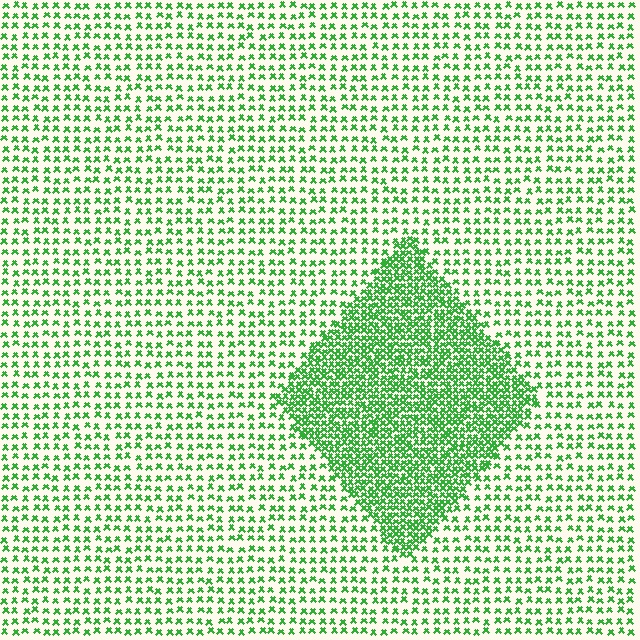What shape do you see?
I see a diamond.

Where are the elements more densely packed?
The elements are more densely packed inside the diamond boundary.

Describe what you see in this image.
The image contains small green elements arranged at two different densities. A diamond-shaped region is visible where the elements are more densely packed than the surrounding area.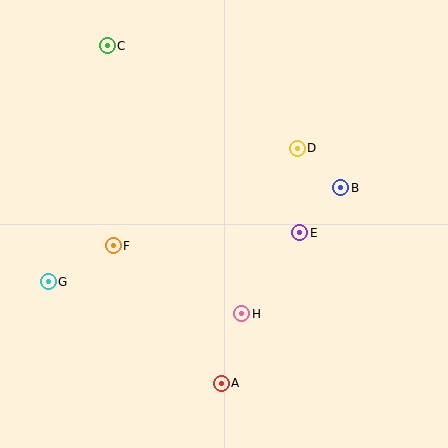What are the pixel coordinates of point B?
Point B is at (341, 188).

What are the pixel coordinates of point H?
Point H is at (242, 314).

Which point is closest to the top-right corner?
Point D is closest to the top-right corner.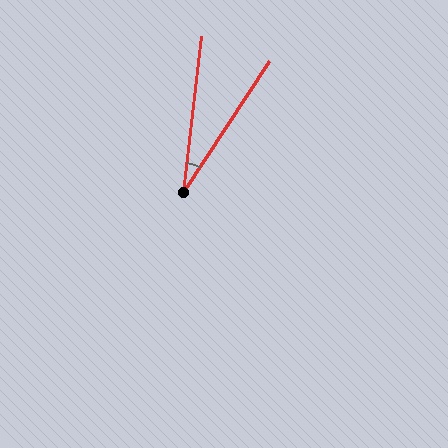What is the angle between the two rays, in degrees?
Approximately 27 degrees.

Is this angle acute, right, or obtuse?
It is acute.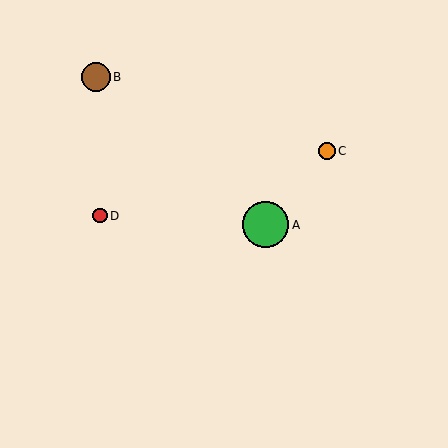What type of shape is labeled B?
Shape B is a brown circle.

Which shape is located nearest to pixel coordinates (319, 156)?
The orange circle (labeled C) at (327, 151) is nearest to that location.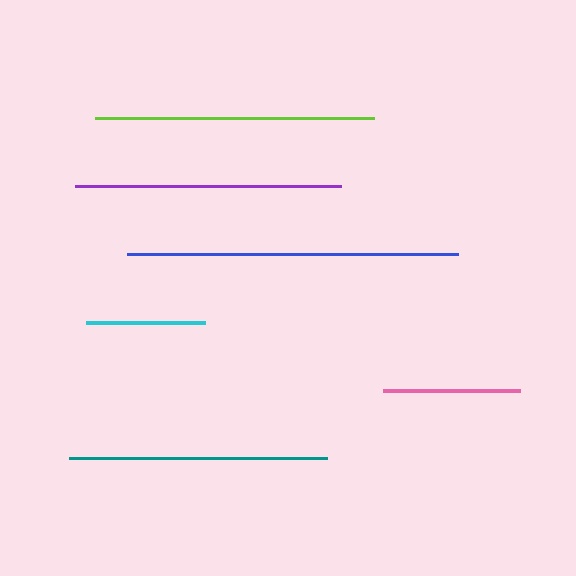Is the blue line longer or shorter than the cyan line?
The blue line is longer than the cyan line.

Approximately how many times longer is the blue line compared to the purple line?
The blue line is approximately 1.2 times the length of the purple line.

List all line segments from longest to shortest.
From longest to shortest: blue, lime, purple, teal, pink, cyan.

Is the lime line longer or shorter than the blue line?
The blue line is longer than the lime line.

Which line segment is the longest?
The blue line is the longest at approximately 332 pixels.